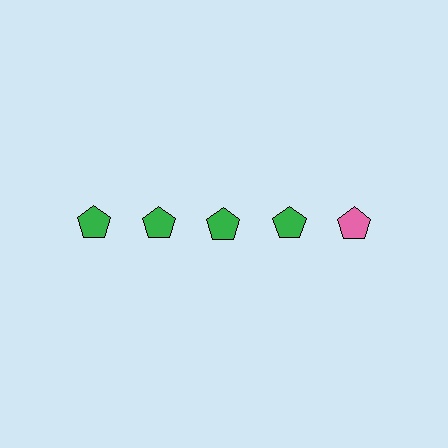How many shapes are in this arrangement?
There are 5 shapes arranged in a grid pattern.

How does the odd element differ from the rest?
It has a different color: pink instead of green.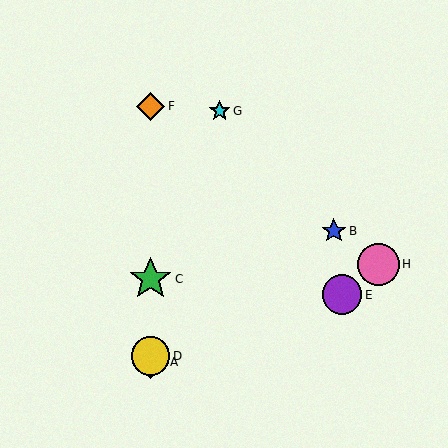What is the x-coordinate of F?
Object F is at x≈150.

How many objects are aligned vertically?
4 objects (A, C, D, F) are aligned vertically.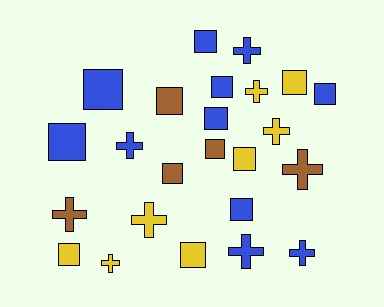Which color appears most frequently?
Blue, with 11 objects.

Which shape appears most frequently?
Square, with 14 objects.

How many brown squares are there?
There are 3 brown squares.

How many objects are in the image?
There are 24 objects.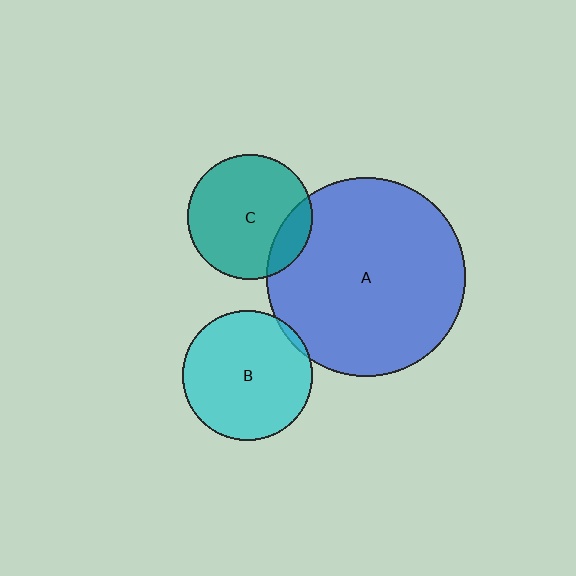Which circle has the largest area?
Circle A (blue).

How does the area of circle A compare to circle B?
Approximately 2.3 times.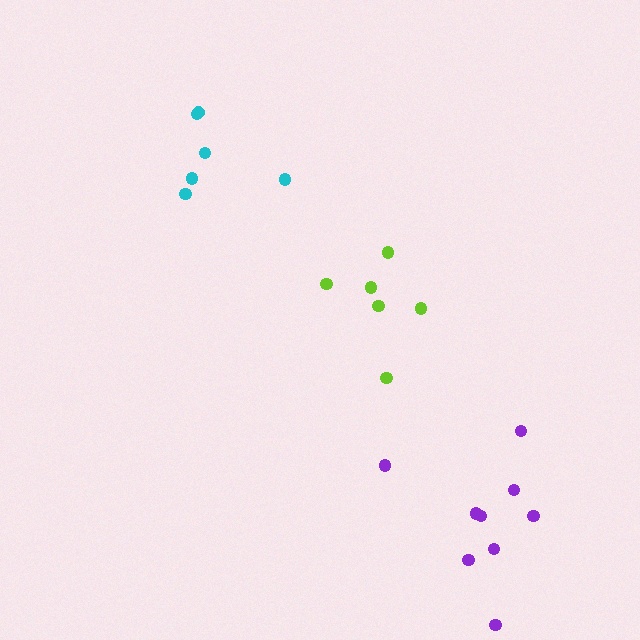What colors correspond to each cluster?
The clusters are colored: lime, cyan, purple.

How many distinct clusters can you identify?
There are 3 distinct clusters.